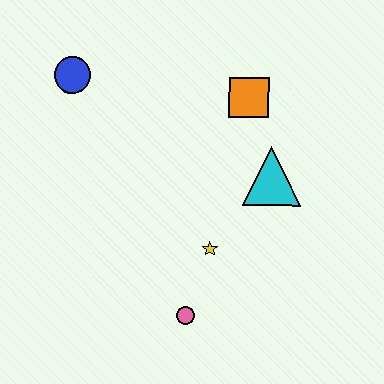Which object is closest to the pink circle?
The yellow star is closest to the pink circle.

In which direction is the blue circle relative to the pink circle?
The blue circle is above the pink circle.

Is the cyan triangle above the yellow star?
Yes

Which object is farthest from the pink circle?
The blue circle is farthest from the pink circle.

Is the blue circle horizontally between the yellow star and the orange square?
No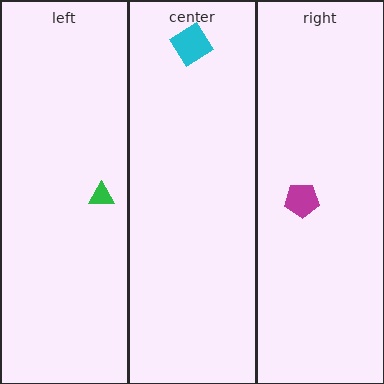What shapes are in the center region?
The cyan diamond.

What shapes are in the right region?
The magenta pentagon.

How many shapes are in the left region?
1.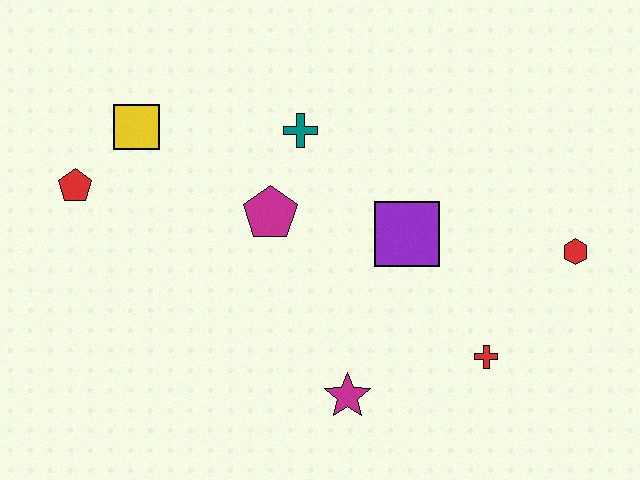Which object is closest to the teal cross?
The magenta pentagon is closest to the teal cross.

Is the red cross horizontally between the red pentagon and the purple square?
No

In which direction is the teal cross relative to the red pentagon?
The teal cross is to the right of the red pentagon.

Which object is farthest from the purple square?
The red pentagon is farthest from the purple square.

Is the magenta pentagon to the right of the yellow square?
Yes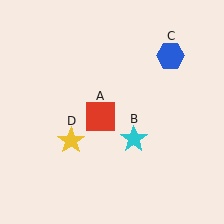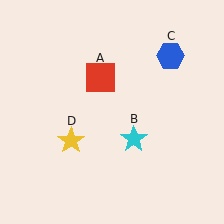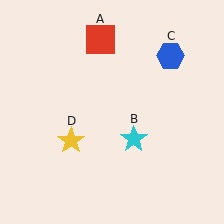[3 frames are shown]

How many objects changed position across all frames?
1 object changed position: red square (object A).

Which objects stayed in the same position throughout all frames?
Cyan star (object B) and blue hexagon (object C) and yellow star (object D) remained stationary.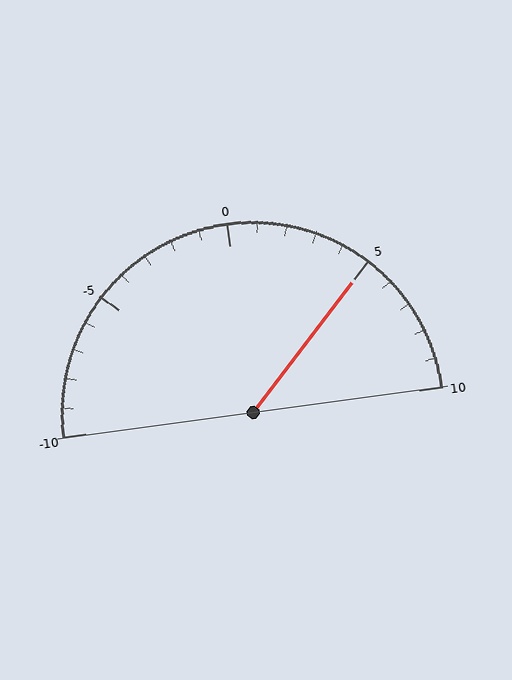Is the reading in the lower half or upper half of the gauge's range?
The reading is in the upper half of the range (-10 to 10).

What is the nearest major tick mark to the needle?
The nearest major tick mark is 5.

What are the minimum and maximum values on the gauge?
The gauge ranges from -10 to 10.